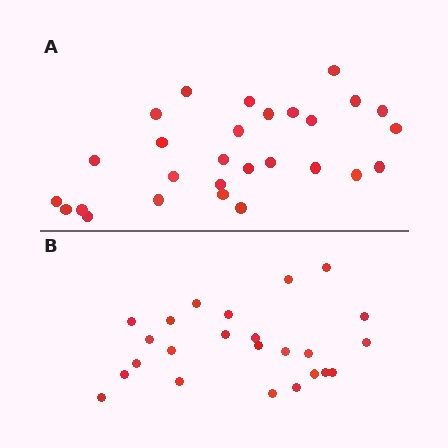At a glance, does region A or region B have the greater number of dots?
Region A (the top region) has more dots.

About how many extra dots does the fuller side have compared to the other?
Region A has about 4 more dots than region B.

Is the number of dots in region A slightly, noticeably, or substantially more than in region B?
Region A has only slightly more — the two regions are fairly close. The ratio is roughly 1.2 to 1.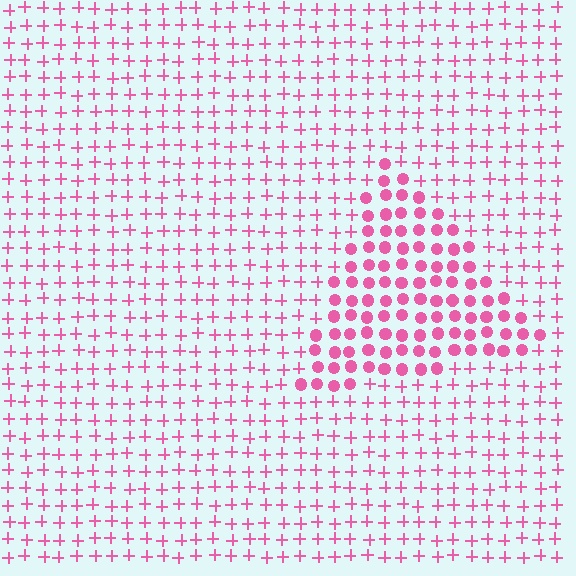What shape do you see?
I see a triangle.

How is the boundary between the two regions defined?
The boundary is defined by a change in element shape: circles inside vs. plus signs outside. All elements share the same color and spacing.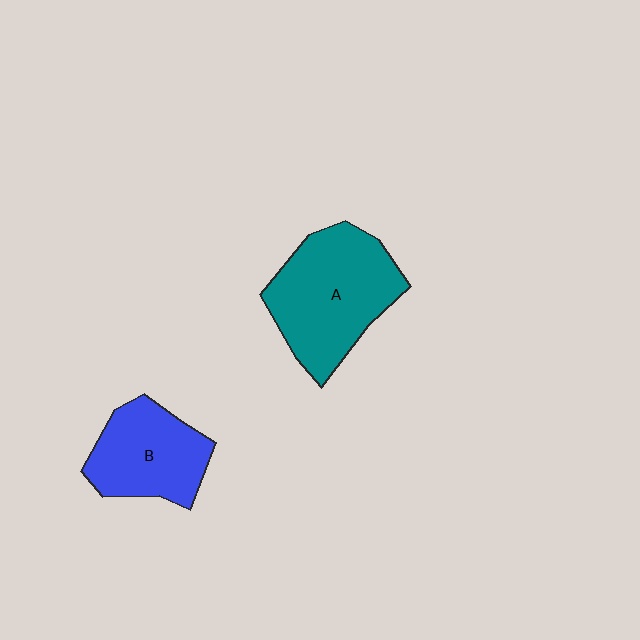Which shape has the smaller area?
Shape B (blue).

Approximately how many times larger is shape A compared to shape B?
Approximately 1.4 times.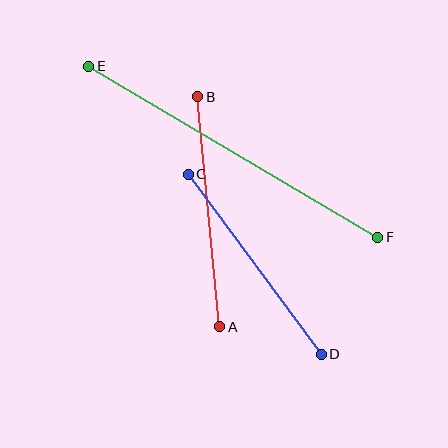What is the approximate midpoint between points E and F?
The midpoint is at approximately (233, 152) pixels.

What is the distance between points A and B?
The distance is approximately 231 pixels.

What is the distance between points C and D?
The distance is approximately 224 pixels.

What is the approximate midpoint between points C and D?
The midpoint is at approximately (255, 264) pixels.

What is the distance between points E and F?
The distance is approximately 336 pixels.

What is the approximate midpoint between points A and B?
The midpoint is at approximately (209, 212) pixels.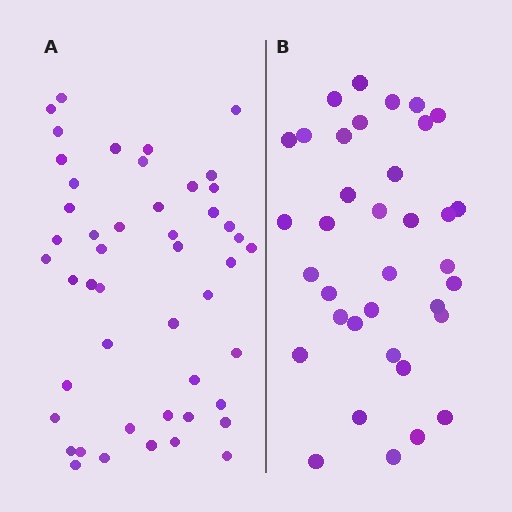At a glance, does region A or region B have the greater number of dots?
Region A (the left region) has more dots.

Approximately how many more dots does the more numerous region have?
Region A has roughly 12 or so more dots than region B.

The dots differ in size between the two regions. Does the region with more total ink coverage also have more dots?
No. Region B has more total ink coverage because its dots are larger, but region A actually contains more individual dots. Total area can be misleading — the number of items is what matters here.